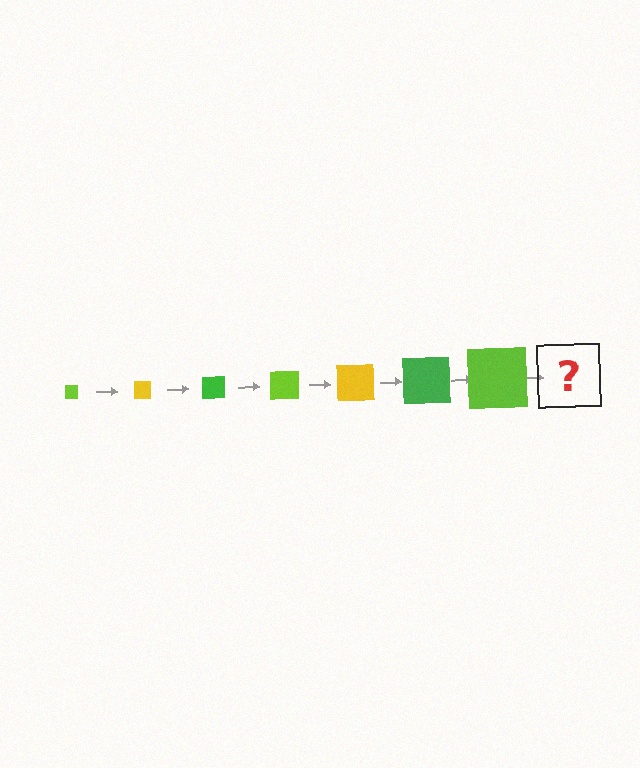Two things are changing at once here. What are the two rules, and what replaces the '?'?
The two rules are that the square grows larger each step and the color cycles through lime, yellow, and green. The '?' should be a yellow square, larger than the previous one.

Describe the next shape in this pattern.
It should be a yellow square, larger than the previous one.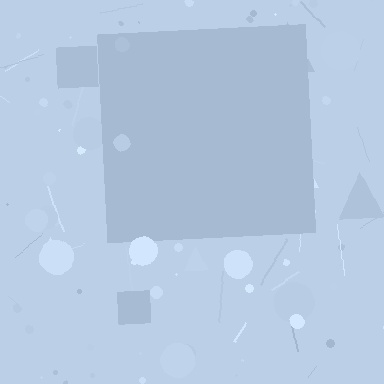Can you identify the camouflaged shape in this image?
The camouflaged shape is a square.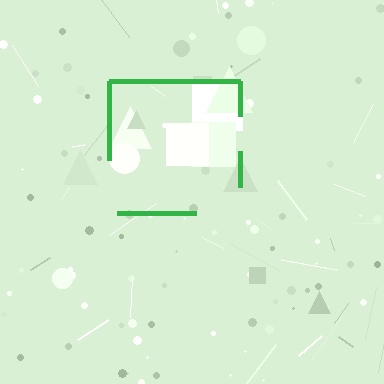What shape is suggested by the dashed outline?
The dashed outline suggests a square.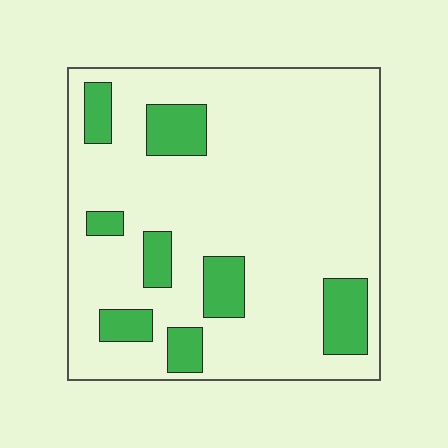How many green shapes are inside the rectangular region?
8.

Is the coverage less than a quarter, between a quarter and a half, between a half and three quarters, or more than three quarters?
Less than a quarter.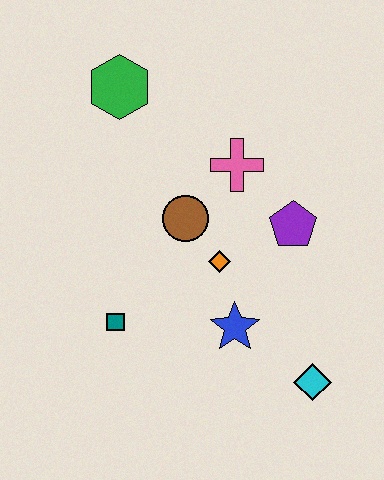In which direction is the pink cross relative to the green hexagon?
The pink cross is to the right of the green hexagon.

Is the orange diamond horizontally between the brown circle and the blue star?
Yes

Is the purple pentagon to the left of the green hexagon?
No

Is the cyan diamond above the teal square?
No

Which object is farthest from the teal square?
The green hexagon is farthest from the teal square.